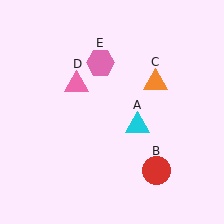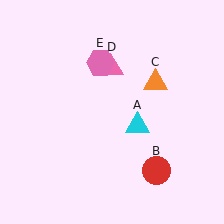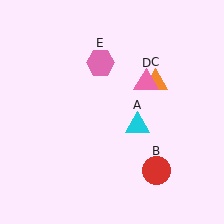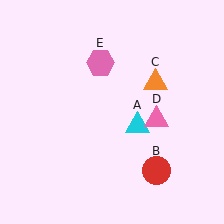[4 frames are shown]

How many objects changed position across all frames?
1 object changed position: pink triangle (object D).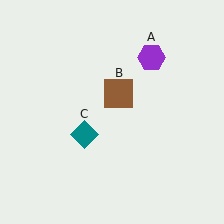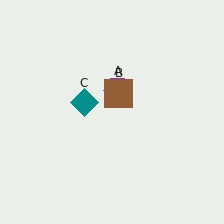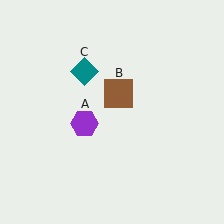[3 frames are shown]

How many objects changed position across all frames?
2 objects changed position: purple hexagon (object A), teal diamond (object C).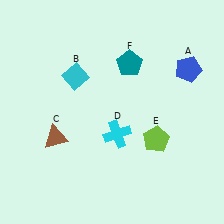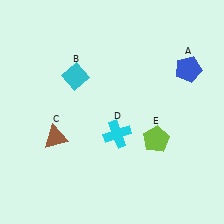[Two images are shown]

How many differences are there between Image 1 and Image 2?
There is 1 difference between the two images.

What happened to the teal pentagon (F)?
The teal pentagon (F) was removed in Image 2. It was in the top-right area of Image 1.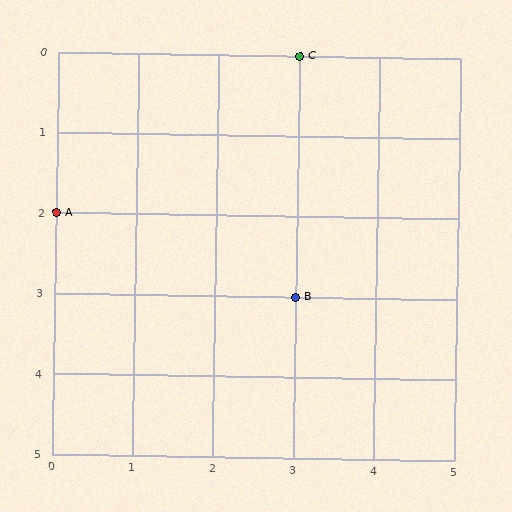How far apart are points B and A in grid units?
Points B and A are 3 columns and 1 row apart (about 3.2 grid units diagonally).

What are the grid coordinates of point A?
Point A is at grid coordinates (0, 2).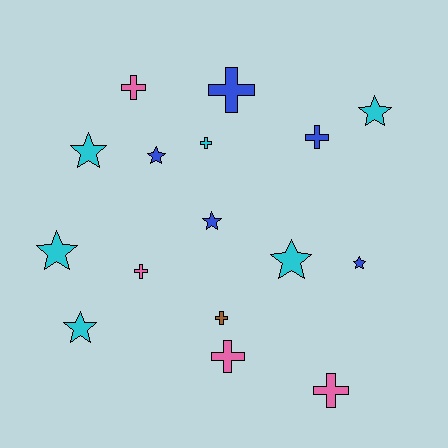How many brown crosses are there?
There is 1 brown cross.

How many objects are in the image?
There are 16 objects.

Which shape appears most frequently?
Cross, with 8 objects.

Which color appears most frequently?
Cyan, with 6 objects.